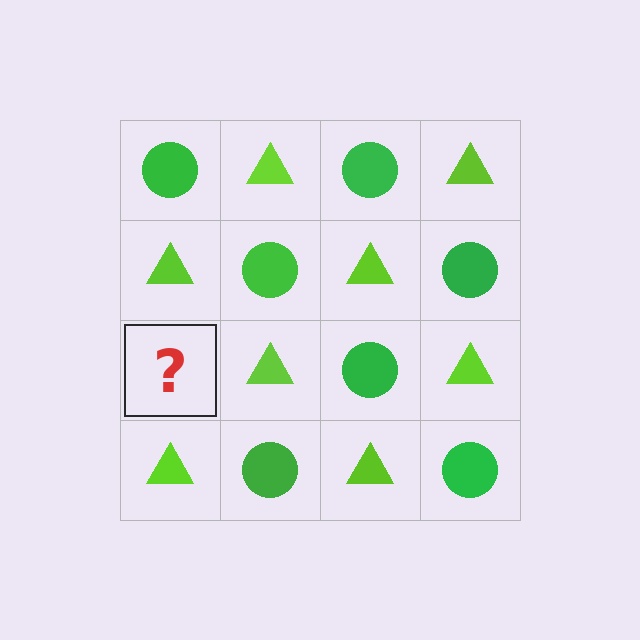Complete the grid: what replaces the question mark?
The question mark should be replaced with a green circle.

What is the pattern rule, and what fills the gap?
The rule is that it alternates green circle and lime triangle in a checkerboard pattern. The gap should be filled with a green circle.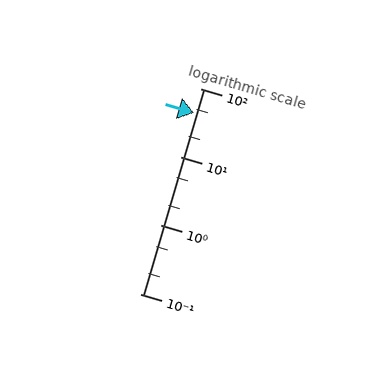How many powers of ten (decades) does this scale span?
The scale spans 3 decades, from 0.1 to 100.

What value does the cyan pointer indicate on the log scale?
The pointer indicates approximately 44.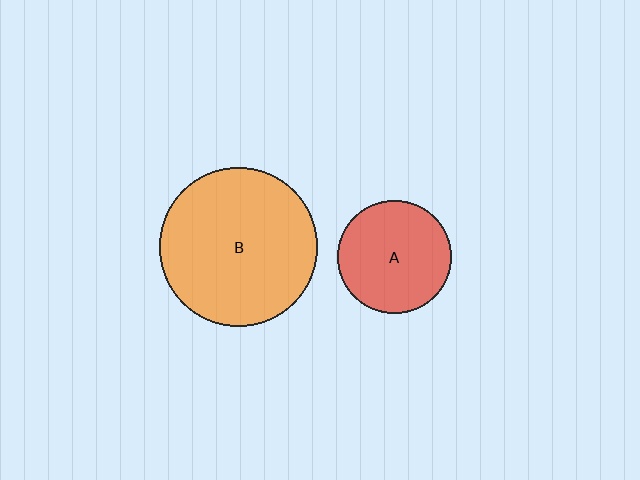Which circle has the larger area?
Circle B (orange).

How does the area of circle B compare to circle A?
Approximately 1.9 times.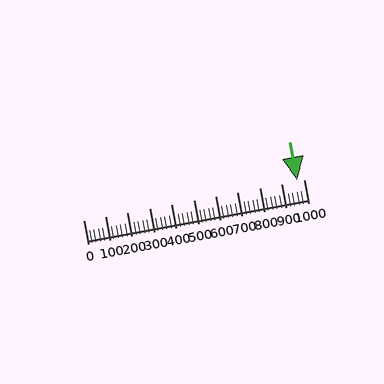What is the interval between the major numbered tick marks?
The major tick marks are spaced 100 units apart.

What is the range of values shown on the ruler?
The ruler shows values from 0 to 1000.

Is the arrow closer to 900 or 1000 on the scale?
The arrow is closer to 1000.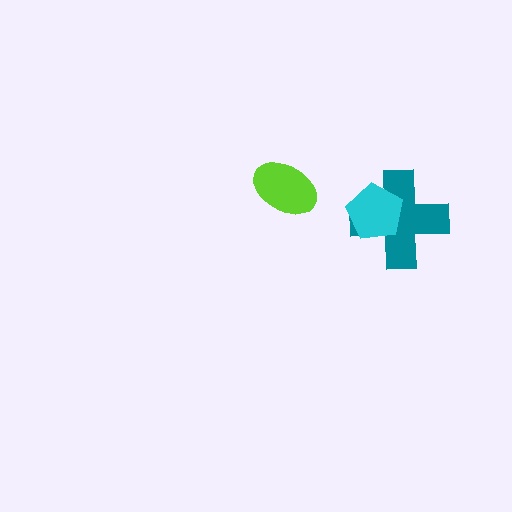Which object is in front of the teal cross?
The cyan pentagon is in front of the teal cross.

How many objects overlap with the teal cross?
1 object overlaps with the teal cross.